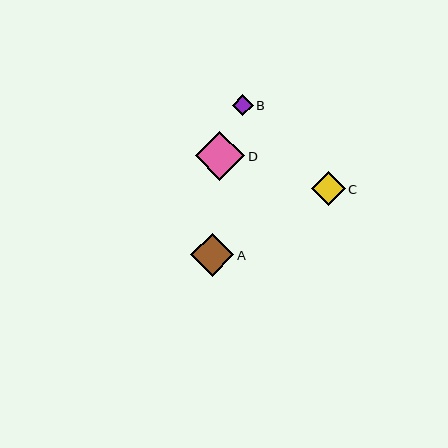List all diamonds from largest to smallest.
From largest to smallest: D, A, C, B.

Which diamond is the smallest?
Diamond B is the smallest with a size of approximately 21 pixels.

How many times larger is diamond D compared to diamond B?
Diamond D is approximately 2.3 times the size of diamond B.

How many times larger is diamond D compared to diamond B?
Diamond D is approximately 2.3 times the size of diamond B.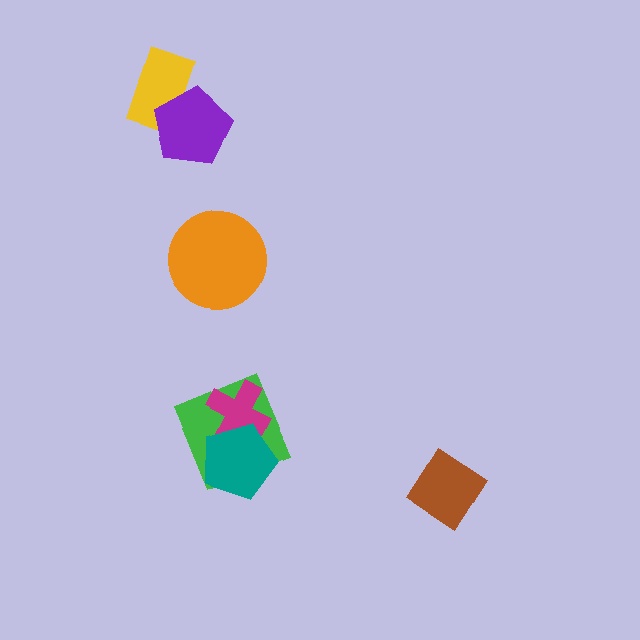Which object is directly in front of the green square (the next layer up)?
The magenta cross is directly in front of the green square.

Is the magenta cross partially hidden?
Yes, it is partially covered by another shape.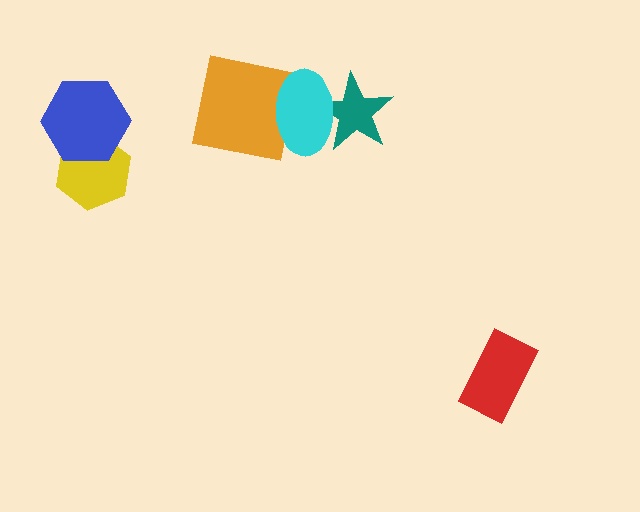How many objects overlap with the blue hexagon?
1 object overlaps with the blue hexagon.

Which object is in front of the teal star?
The cyan ellipse is in front of the teal star.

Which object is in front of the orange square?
The cyan ellipse is in front of the orange square.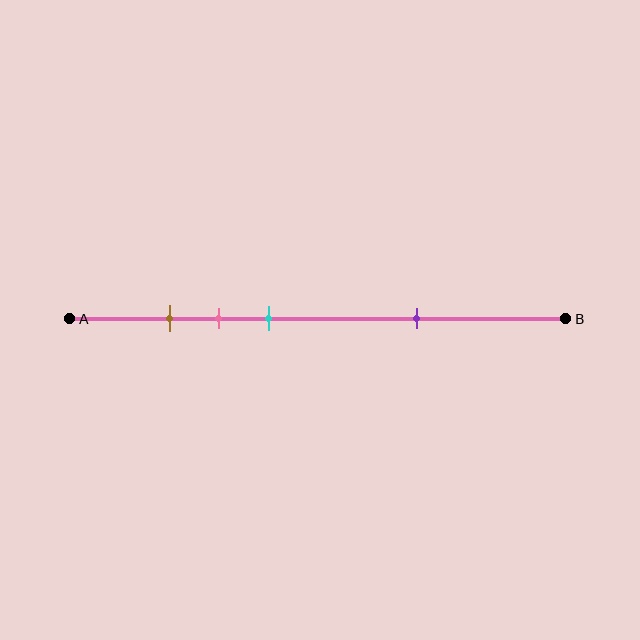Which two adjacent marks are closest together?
The brown and pink marks are the closest adjacent pair.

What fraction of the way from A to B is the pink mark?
The pink mark is approximately 30% (0.3) of the way from A to B.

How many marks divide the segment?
There are 4 marks dividing the segment.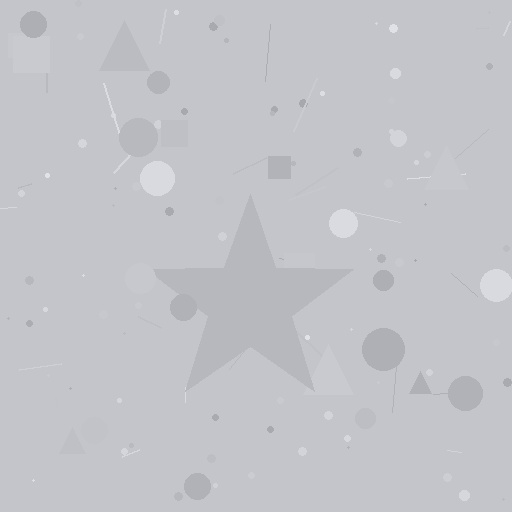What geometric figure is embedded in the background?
A star is embedded in the background.